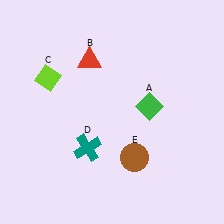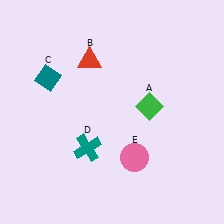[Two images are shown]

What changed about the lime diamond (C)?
In Image 1, C is lime. In Image 2, it changed to teal.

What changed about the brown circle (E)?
In Image 1, E is brown. In Image 2, it changed to pink.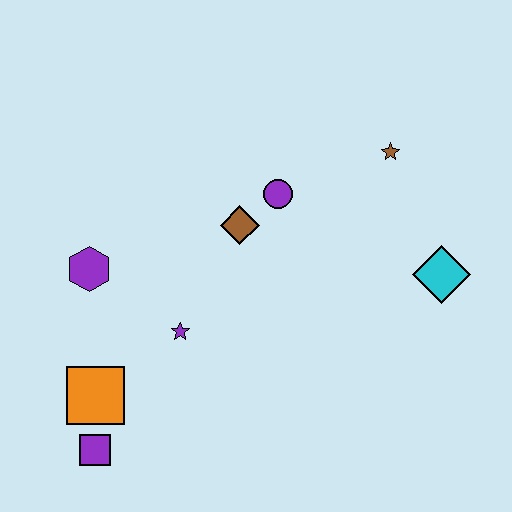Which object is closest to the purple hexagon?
The purple star is closest to the purple hexagon.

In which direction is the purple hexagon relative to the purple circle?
The purple hexagon is to the left of the purple circle.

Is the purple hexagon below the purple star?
No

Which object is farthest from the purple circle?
The purple square is farthest from the purple circle.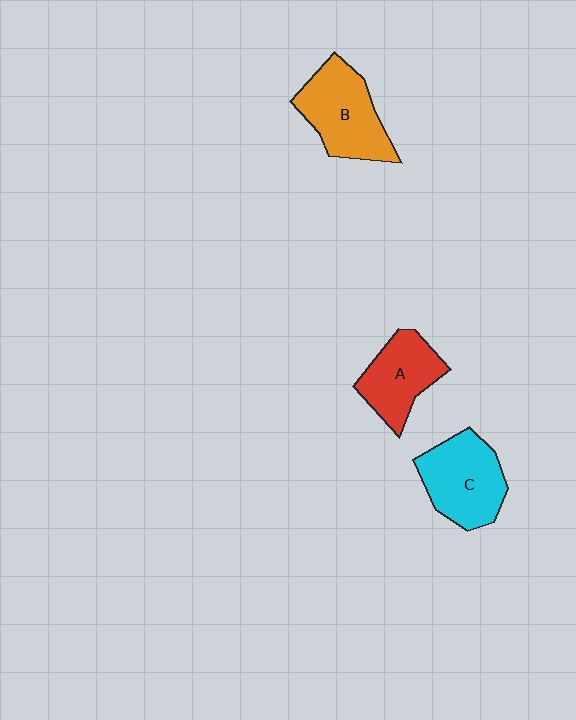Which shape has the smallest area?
Shape A (red).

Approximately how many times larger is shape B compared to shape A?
Approximately 1.2 times.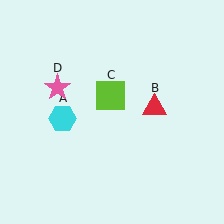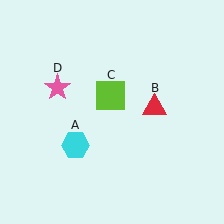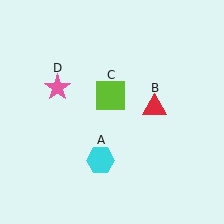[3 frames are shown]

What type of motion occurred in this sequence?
The cyan hexagon (object A) rotated counterclockwise around the center of the scene.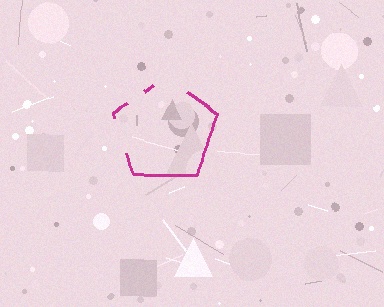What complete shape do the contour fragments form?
The contour fragments form a pentagon.